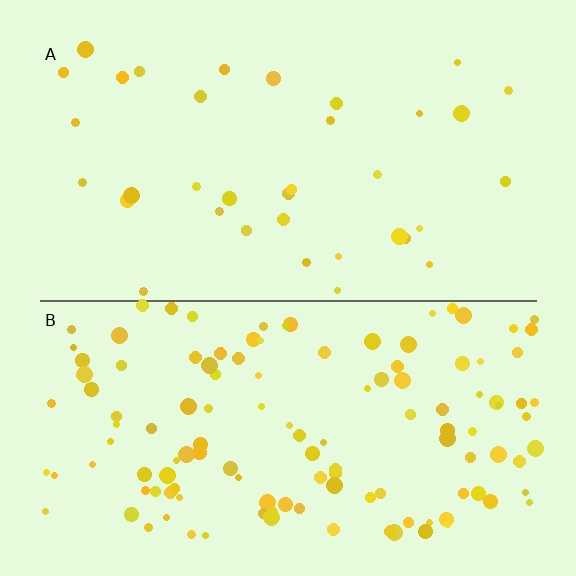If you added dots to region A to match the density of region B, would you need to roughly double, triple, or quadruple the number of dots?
Approximately quadruple.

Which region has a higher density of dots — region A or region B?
B (the bottom).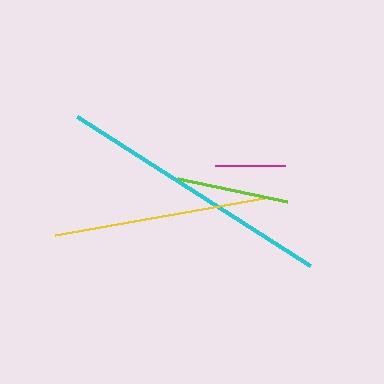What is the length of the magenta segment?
The magenta segment is approximately 70 pixels long.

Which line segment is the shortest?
The magenta line is the shortest at approximately 70 pixels.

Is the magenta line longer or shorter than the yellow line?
The yellow line is longer than the magenta line.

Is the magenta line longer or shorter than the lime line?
The lime line is longer than the magenta line.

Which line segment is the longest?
The cyan line is the longest at approximately 276 pixels.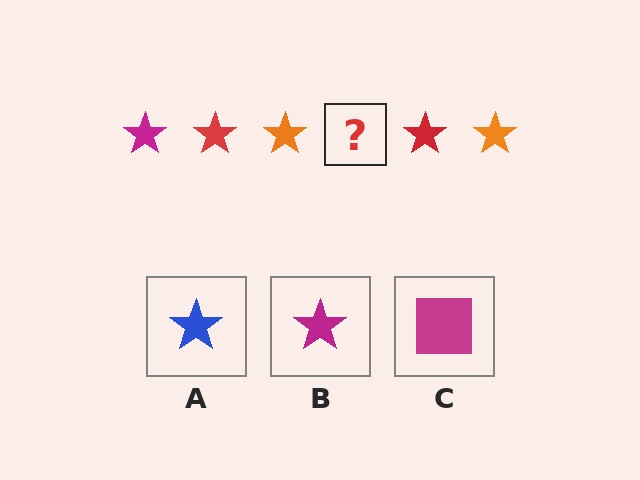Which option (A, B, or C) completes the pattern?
B.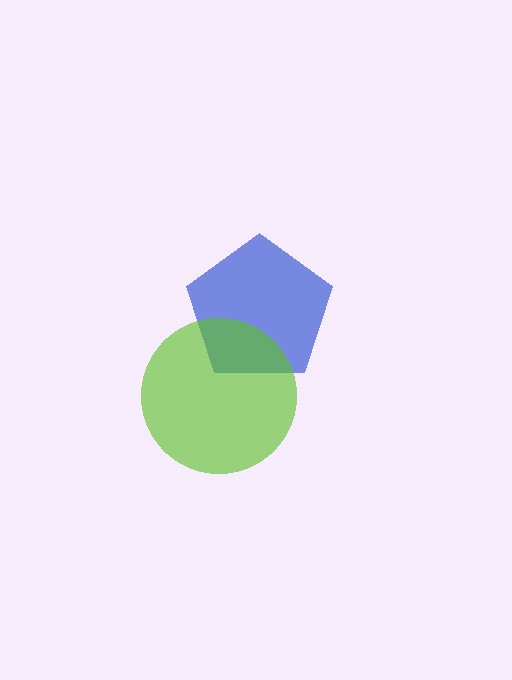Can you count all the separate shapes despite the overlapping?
Yes, there are 2 separate shapes.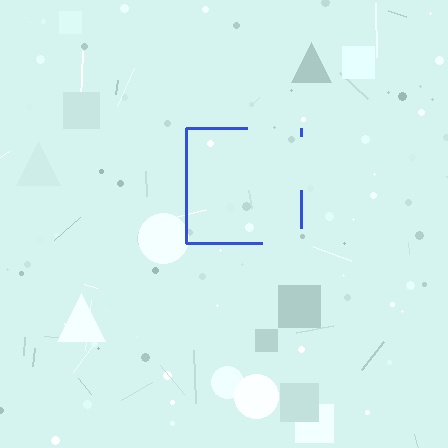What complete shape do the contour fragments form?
The contour fragments form a square.